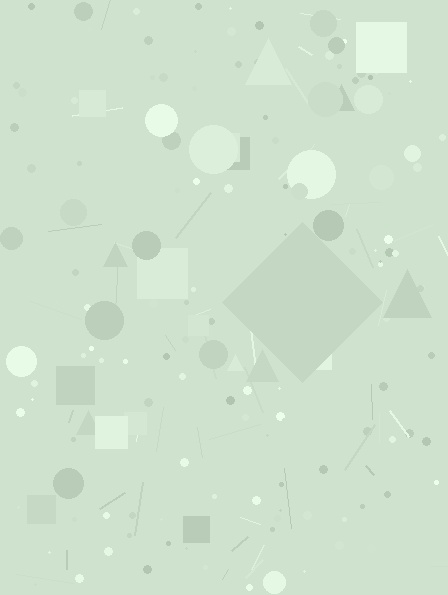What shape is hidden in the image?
A diamond is hidden in the image.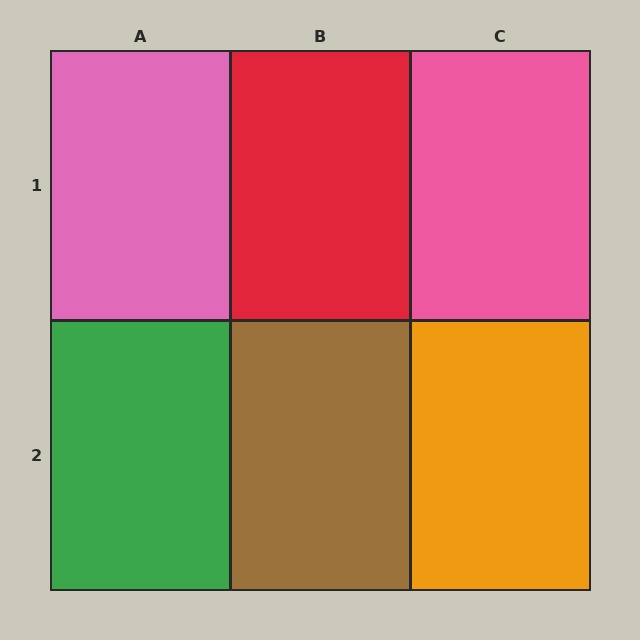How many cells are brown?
1 cell is brown.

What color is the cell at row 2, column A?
Green.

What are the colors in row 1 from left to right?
Pink, red, pink.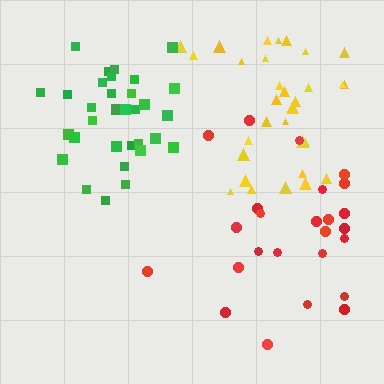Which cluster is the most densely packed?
Green.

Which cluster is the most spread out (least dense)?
Red.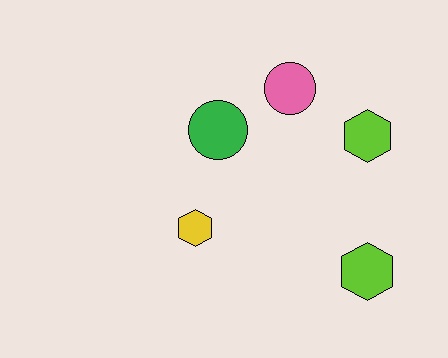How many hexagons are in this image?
There are 3 hexagons.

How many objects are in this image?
There are 5 objects.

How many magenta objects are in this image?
There are no magenta objects.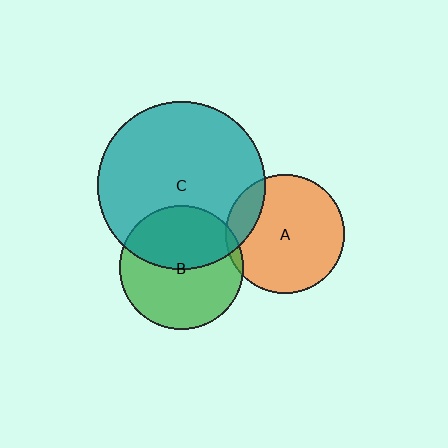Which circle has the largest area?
Circle C (teal).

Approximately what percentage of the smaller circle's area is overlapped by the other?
Approximately 15%.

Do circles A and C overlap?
Yes.